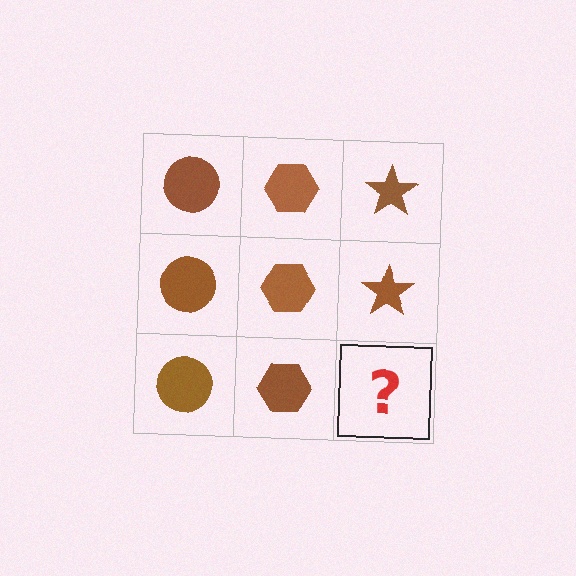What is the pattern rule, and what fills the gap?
The rule is that each column has a consistent shape. The gap should be filled with a brown star.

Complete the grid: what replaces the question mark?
The question mark should be replaced with a brown star.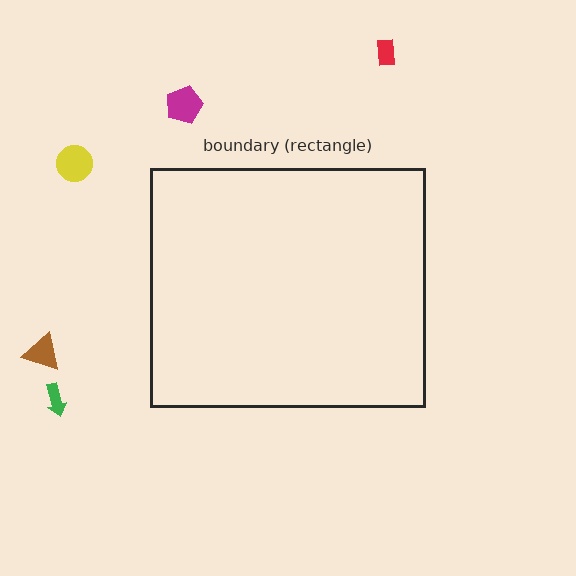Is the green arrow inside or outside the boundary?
Outside.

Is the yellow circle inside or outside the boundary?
Outside.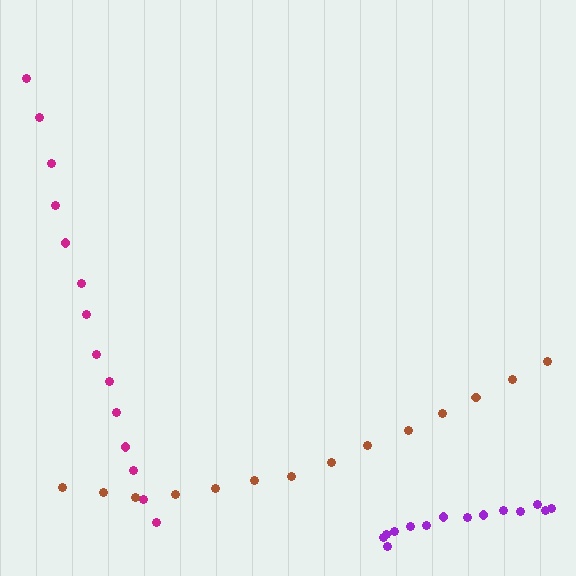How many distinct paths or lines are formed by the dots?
There are 3 distinct paths.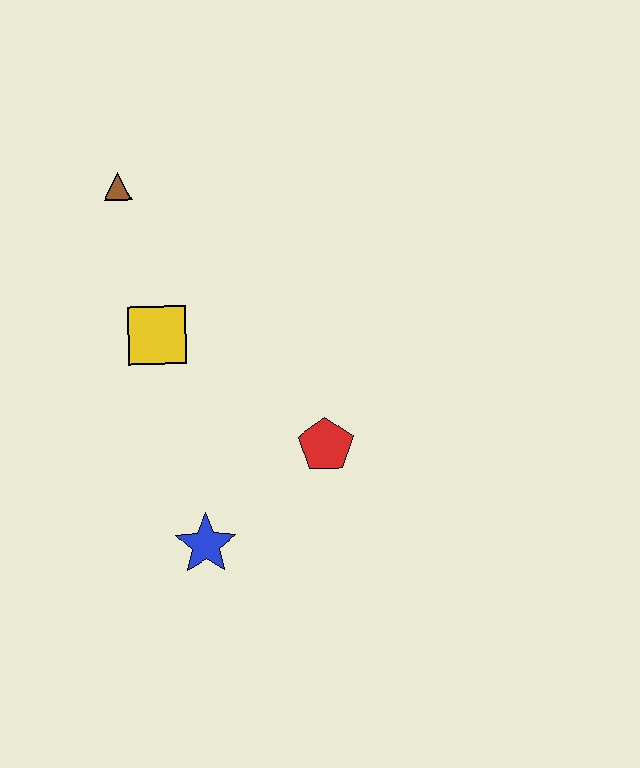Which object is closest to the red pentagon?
The blue star is closest to the red pentagon.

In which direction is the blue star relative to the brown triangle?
The blue star is below the brown triangle.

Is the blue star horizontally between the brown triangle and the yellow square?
No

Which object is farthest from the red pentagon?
The brown triangle is farthest from the red pentagon.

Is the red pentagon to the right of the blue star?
Yes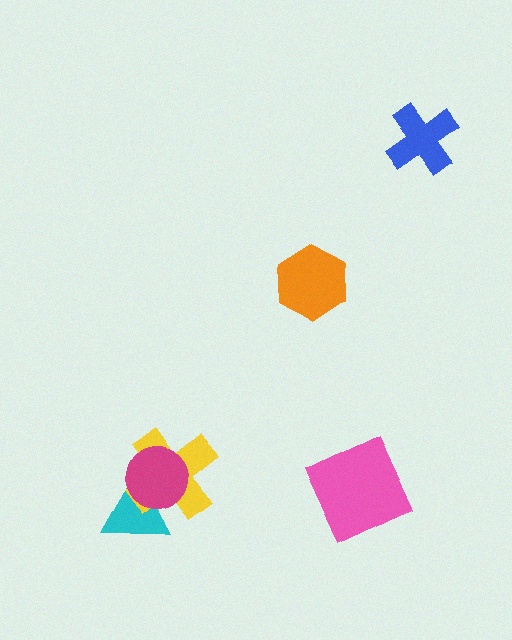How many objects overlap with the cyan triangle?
2 objects overlap with the cyan triangle.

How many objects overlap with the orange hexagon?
0 objects overlap with the orange hexagon.